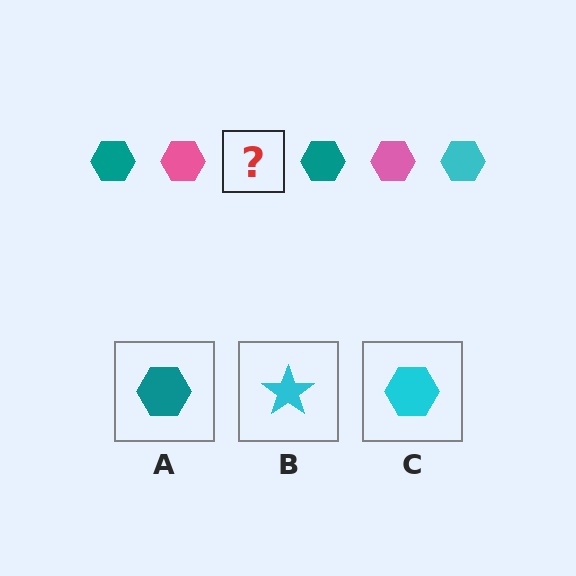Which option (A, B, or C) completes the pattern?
C.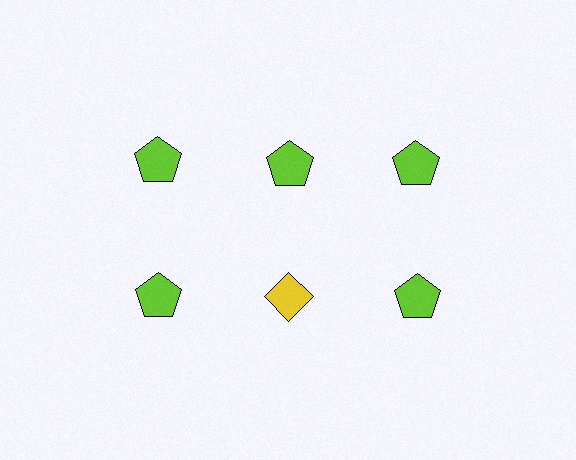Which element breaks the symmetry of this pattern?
The yellow diamond in the second row, second from left column breaks the symmetry. All other shapes are lime pentagons.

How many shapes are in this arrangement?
There are 6 shapes arranged in a grid pattern.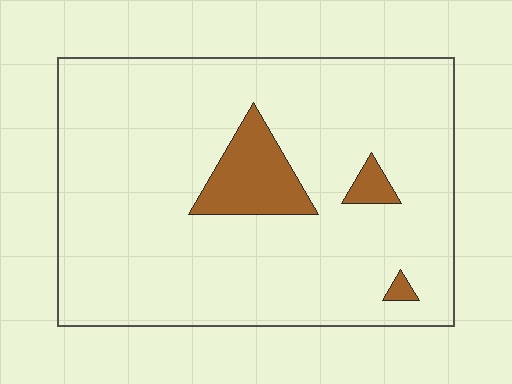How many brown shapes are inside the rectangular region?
3.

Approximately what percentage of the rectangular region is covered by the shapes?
Approximately 10%.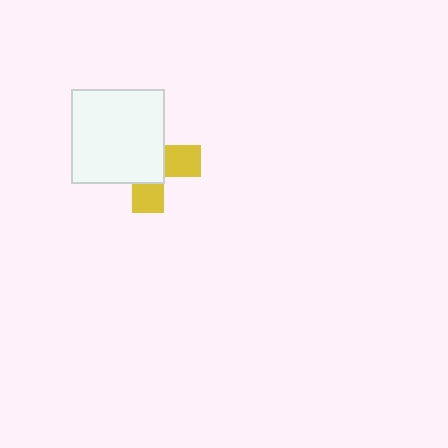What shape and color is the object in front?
The object in front is a white square.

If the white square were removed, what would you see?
You would see the complete yellow cross.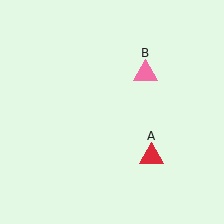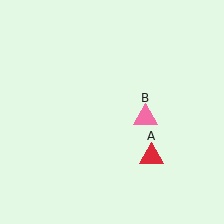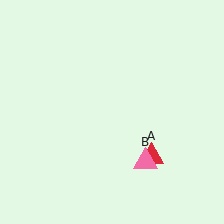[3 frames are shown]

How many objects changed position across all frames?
1 object changed position: pink triangle (object B).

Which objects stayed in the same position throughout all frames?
Red triangle (object A) remained stationary.